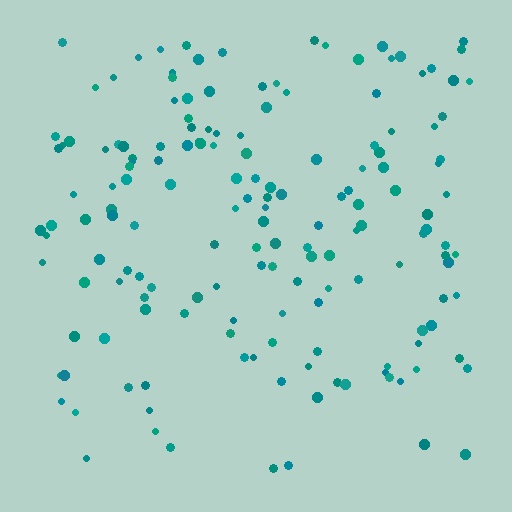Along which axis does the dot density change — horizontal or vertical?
Vertical.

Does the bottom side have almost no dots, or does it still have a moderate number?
Still a moderate number, just noticeably fewer than the top.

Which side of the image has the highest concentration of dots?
The top.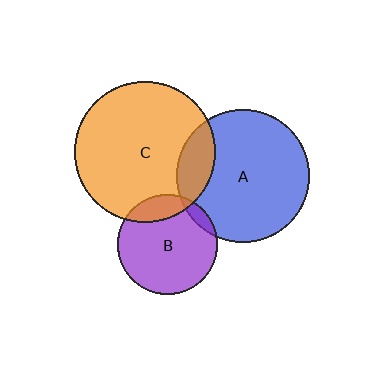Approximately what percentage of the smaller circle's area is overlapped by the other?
Approximately 15%.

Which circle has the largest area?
Circle C (orange).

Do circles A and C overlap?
Yes.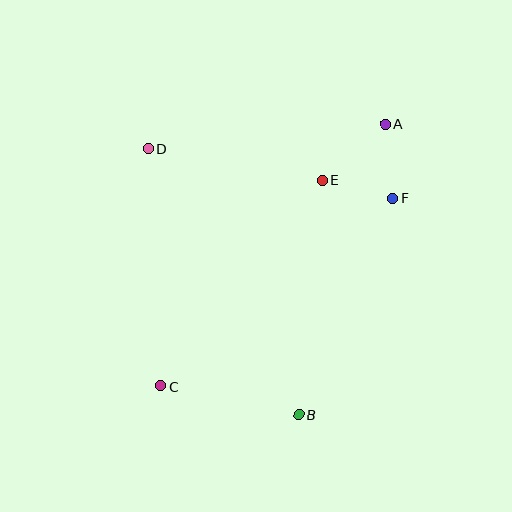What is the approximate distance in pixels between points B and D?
The distance between B and D is approximately 305 pixels.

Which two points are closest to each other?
Points E and F are closest to each other.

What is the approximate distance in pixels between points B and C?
The distance between B and C is approximately 141 pixels.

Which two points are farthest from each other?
Points A and C are farthest from each other.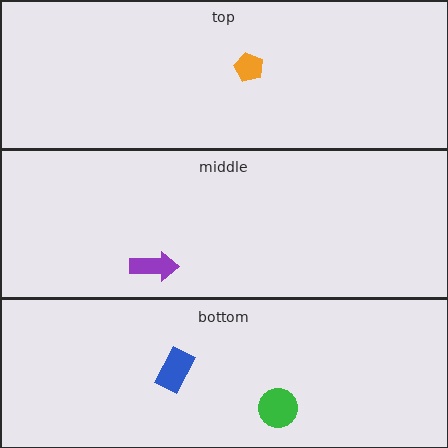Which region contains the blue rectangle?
The bottom region.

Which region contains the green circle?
The bottom region.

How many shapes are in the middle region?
1.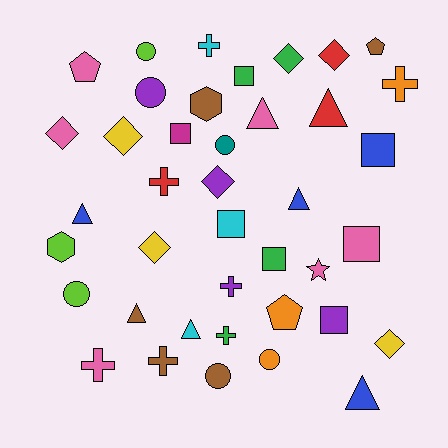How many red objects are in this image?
There are 3 red objects.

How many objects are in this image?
There are 40 objects.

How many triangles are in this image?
There are 7 triangles.